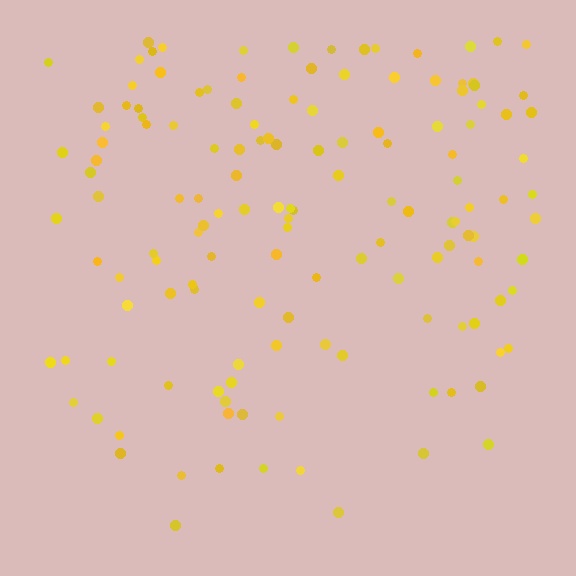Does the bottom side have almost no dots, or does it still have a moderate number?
Still a moderate number, just noticeably fewer than the top.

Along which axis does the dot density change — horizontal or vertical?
Vertical.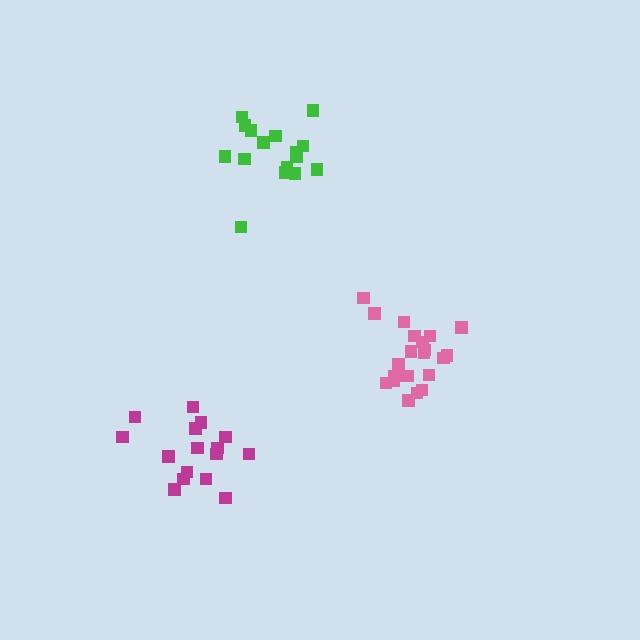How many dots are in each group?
Group 1: 21 dots, Group 2: 16 dots, Group 3: 16 dots (53 total).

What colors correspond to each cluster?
The clusters are colored: pink, green, magenta.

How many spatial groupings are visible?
There are 3 spatial groupings.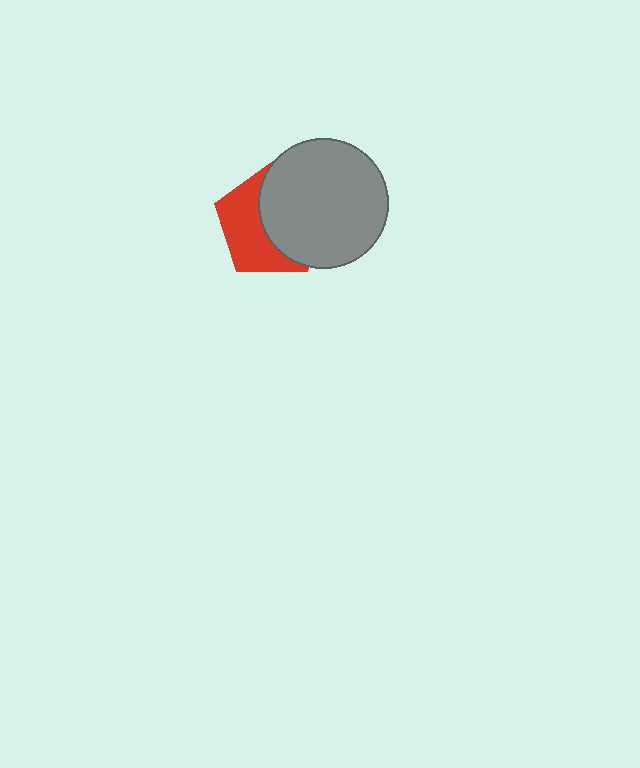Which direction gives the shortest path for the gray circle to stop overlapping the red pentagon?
Moving right gives the shortest separation.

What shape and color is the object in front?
The object in front is a gray circle.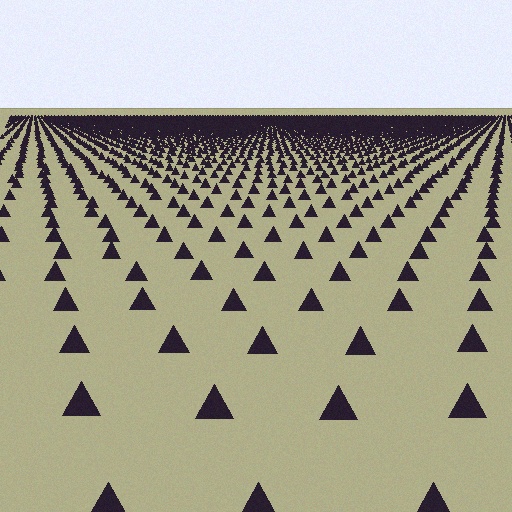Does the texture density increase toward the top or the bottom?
Density increases toward the top.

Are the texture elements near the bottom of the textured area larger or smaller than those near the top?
Larger. Near the bottom, elements are closer to the viewer and appear at a bigger on-screen size.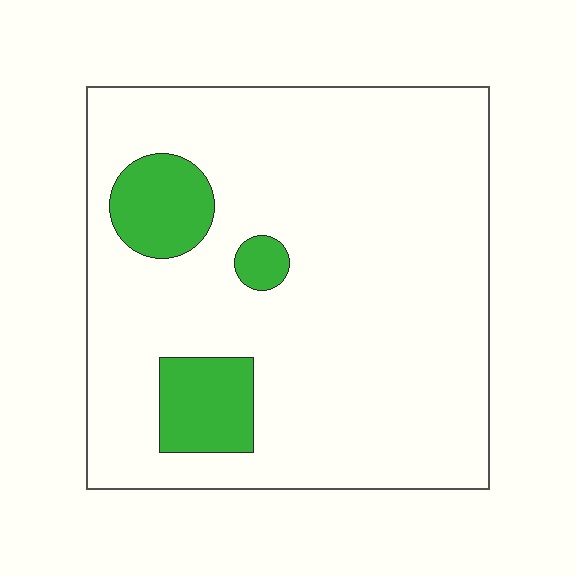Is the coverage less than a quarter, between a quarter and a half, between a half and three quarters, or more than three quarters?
Less than a quarter.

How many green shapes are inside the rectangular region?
3.